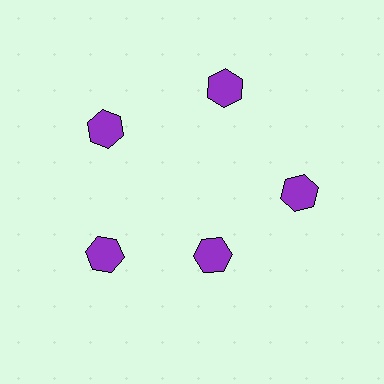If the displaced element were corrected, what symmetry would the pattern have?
It would have 5-fold rotational symmetry — the pattern would map onto itself every 72 degrees.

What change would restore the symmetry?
The symmetry would be restored by moving it outward, back onto the ring so that all 5 hexagons sit at equal angles and equal distance from the center.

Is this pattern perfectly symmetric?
No. The 5 purple hexagons are arranged in a ring, but one element near the 5 o'clock position is pulled inward toward the center, breaking the 5-fold rotational symmetry.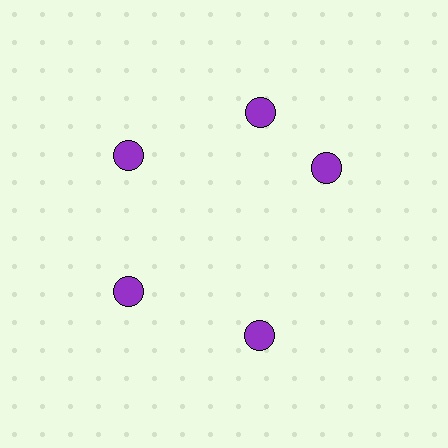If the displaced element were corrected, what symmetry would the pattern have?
It would have 5-fold rotational symmetry — the pattern would map onto itself every 72 degrees.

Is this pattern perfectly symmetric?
No. The 5 purple circles are arranged in a ring, but one element near the 3 o'clock position is rotated out of alignment along the ring, breaking the 5-fold rotational symmetry.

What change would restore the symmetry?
The symmetry would be restored by rotating it back into even spacing with its neighbors so that all 5 circles sit at equal angles and equal distance from the center.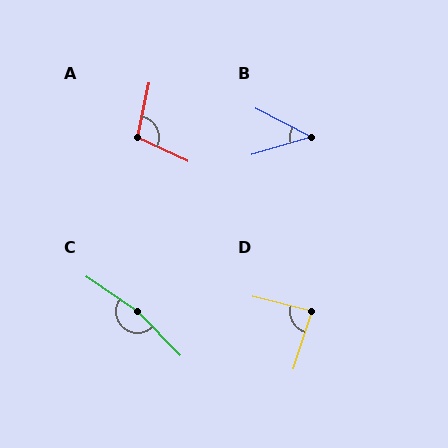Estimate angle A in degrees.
Approximately 103 degrees.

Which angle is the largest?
C, at approximately 169 degrees.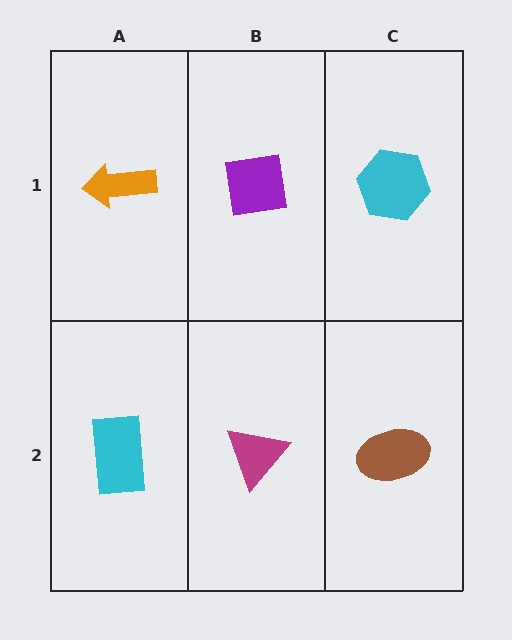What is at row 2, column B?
A magenta triangle.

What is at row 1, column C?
A cyan hexagon.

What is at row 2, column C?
A brown ellipse.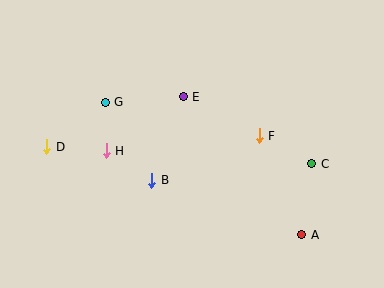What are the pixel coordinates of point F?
Point F is at (259, 136).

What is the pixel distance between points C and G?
The distance between C and G is 215 pixels.